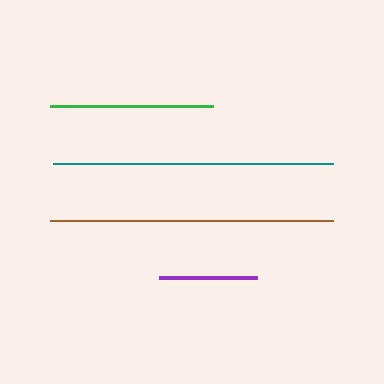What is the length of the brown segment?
The brown segment is approximately 284 pixels long.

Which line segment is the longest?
The brown line is the longest at approximately 284 pixels.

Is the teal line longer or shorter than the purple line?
The teal line is longer than the purple line.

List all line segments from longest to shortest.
From longest to shortest: brown, teal, green, purple.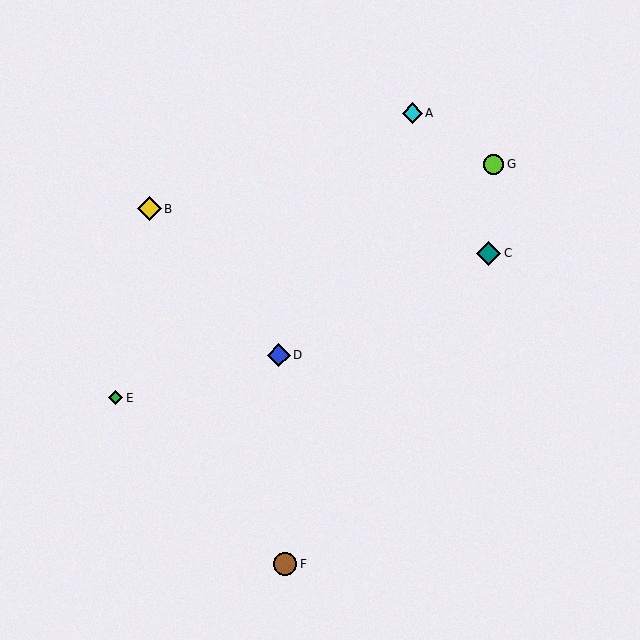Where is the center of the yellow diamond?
The center of the yellow diamond is at (149, 209).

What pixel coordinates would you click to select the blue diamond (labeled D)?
Click at (279, 355) to select the blue diamond D.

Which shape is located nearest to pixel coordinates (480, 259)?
The teal diamond (labeled C) at (489, 253) is nearest to that location.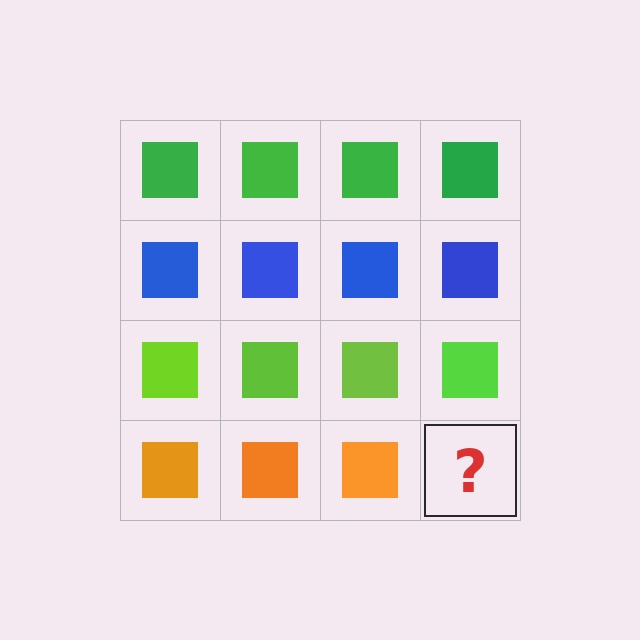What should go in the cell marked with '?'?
The missing cell should contain an orange square.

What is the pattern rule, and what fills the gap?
The rule is that each row has a consistent color. The gap should be filled with an orange square.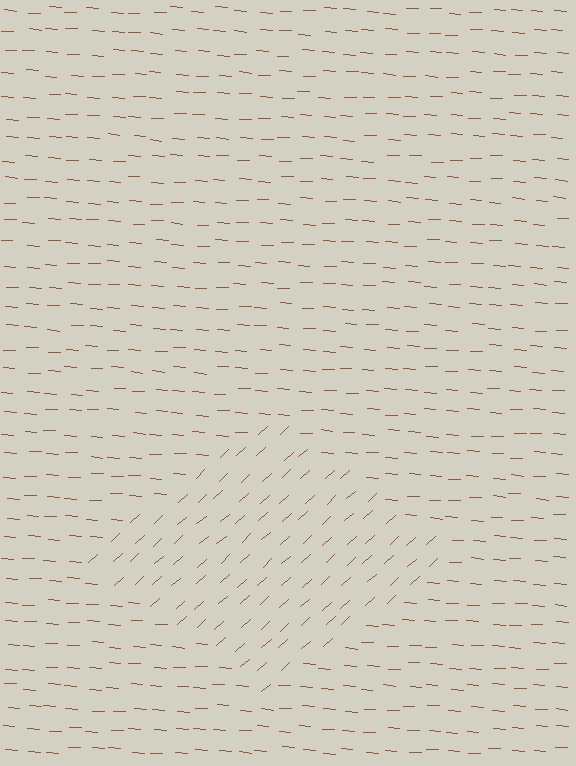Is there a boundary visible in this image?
Yes, there is a texture boundary formed by a change in line orientation.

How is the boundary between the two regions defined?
The boundary is defined purely by a change in line orientation (approximately 45 degrees difference). All lines are the same color and thickness.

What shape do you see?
I see a diamond.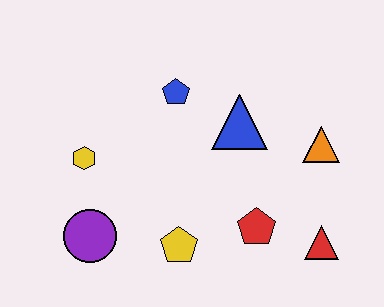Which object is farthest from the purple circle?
The orange triangle is farthest from the purple circle.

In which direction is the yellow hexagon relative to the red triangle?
The yellow hexagon is to the left of the red triangle.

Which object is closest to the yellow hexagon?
The purple circle is closest to the yellow hexagon.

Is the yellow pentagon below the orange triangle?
Yes